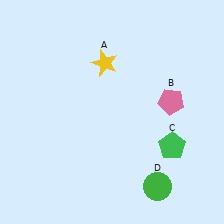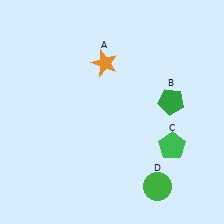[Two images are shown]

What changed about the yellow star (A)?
In Image 1, A is yellow. In Image 2, it changed to orange.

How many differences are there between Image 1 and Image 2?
There are 2 differences between the two images.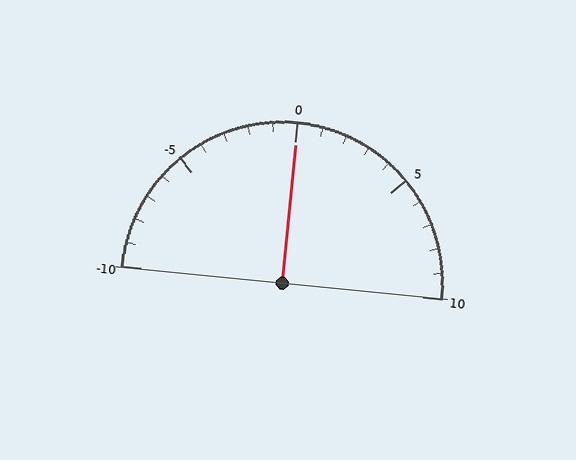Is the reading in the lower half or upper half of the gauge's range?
The reading is in the upper half of the range (-10 to 10).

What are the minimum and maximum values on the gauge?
The gauge ranges from -10 to 10.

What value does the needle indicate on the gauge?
The needle indicates approximately 0.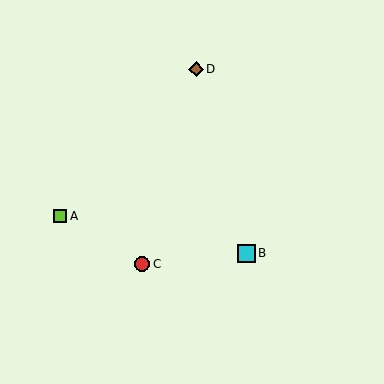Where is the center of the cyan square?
The center of the cyan square is at (247, 253).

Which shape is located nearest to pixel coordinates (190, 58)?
The brown diamond (labeled D) at (196, 69) is nearest to that location.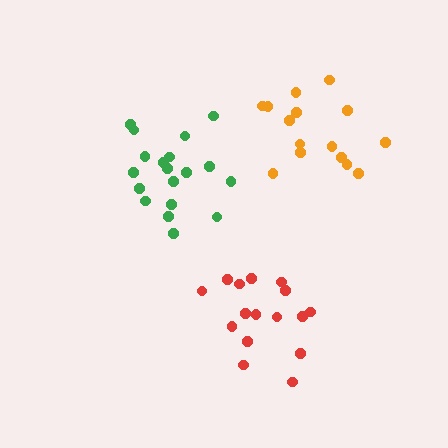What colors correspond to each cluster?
The clusters are colored: red, green, orange.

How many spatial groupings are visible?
There are 3 spatial groupings.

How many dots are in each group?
Group 1: 16 dots, Group 2: 19 dots, Group 3: 15 dots (50 total).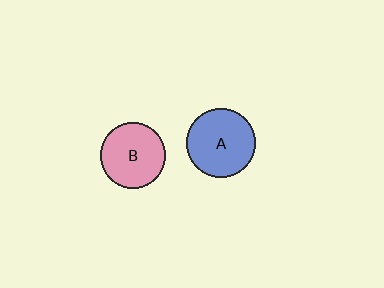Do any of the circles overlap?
No, none of the circles overlap.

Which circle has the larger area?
Circle A (blue).